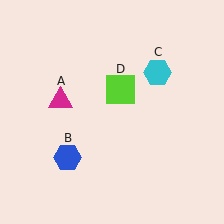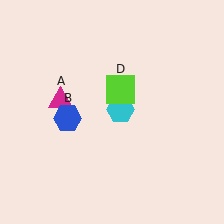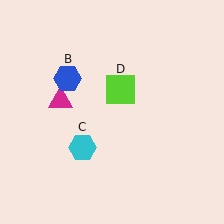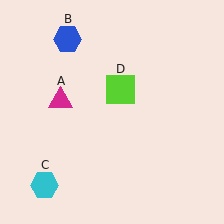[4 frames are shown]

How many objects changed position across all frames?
2 objects changed position: blue hexagon (object B), cyan hexagon (object C).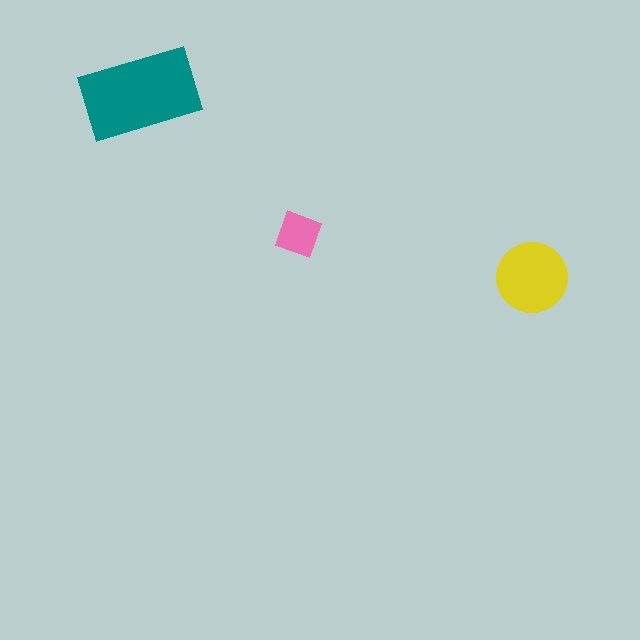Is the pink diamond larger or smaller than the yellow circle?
Smaller.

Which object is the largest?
The teal rectangle.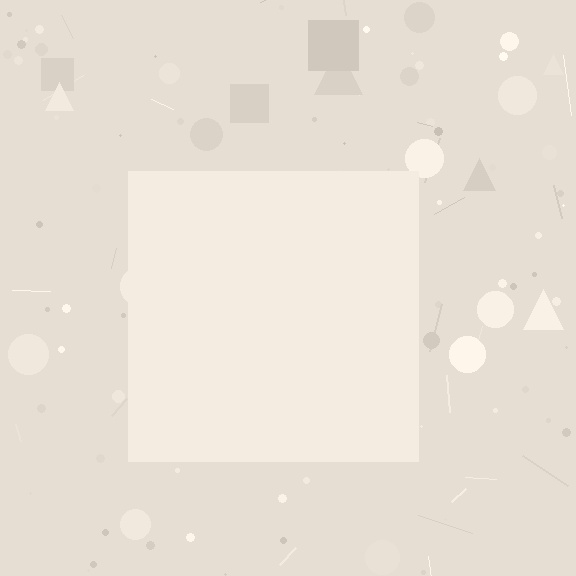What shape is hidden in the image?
A square is hidden in the image.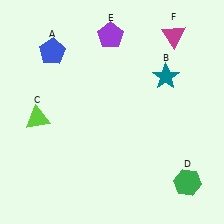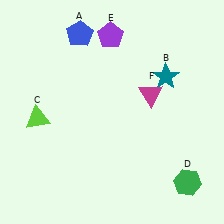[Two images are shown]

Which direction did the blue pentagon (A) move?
The blue pentagon (A) moved right.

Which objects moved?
The objects that moved are: the blue pentagon (A), the magenta triangle (F).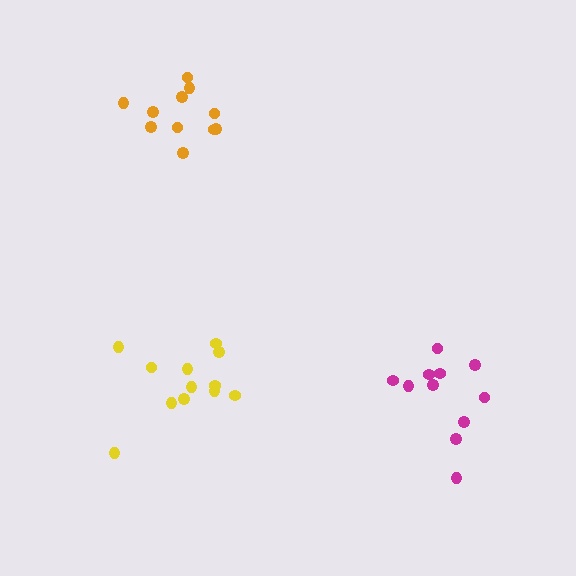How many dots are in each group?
Group 1: 11 dots, Group 2: 11 dots, Group 3: 12 dots (34 total).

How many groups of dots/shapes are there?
There are 3 groups.